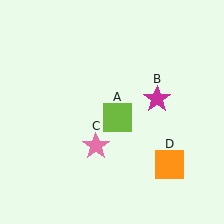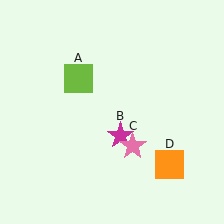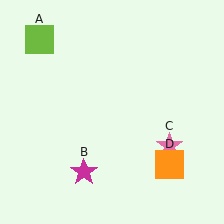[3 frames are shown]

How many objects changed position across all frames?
3 objects changed position: lime square (object A), magenta star (object B), pink star (object C).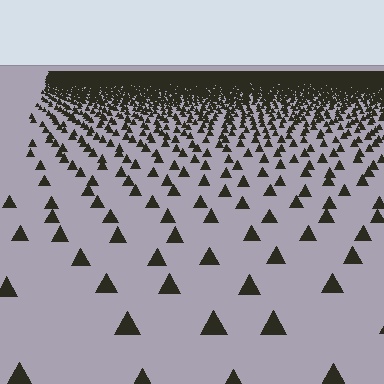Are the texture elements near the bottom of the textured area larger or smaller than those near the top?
Larger. Near the bottom, elements are closer to the viewer and appear at a bigger on-screen size.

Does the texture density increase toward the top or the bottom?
Density increases toward the top.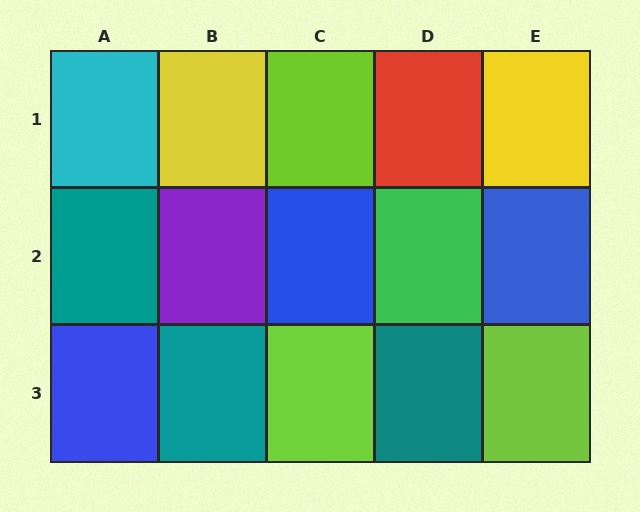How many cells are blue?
3 cells are blue.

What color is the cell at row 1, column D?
Red.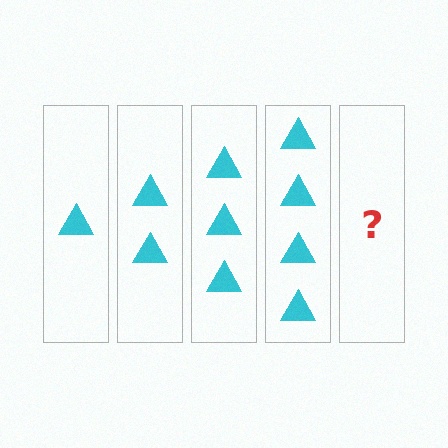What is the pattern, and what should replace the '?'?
The pattern is that each step adds one more triangle. The '?' should be 5 triangles.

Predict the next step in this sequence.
The next step is 5 triangles.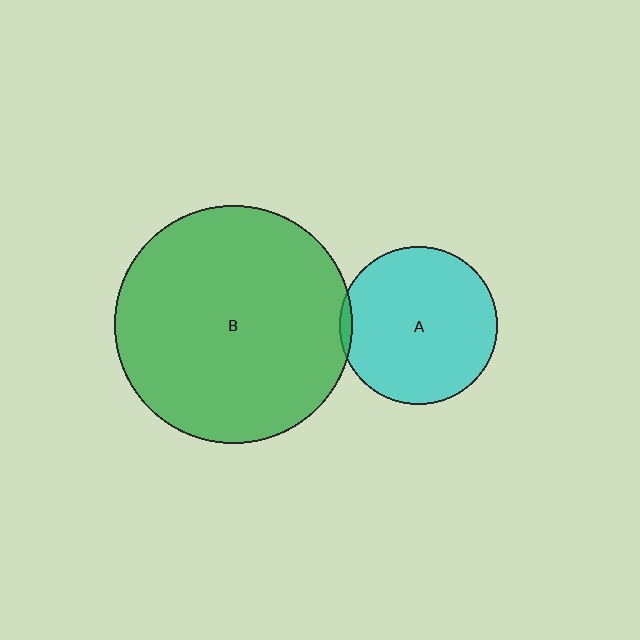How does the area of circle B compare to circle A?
Approximately 2.2 times.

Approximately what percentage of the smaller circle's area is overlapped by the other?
Approximately 5%.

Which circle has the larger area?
Circle B (green).